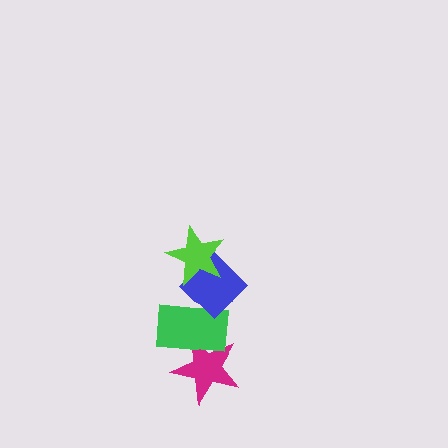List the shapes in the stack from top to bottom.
From top to bottom: the lime star, the blue diamond, the green rectangle, the magenta star.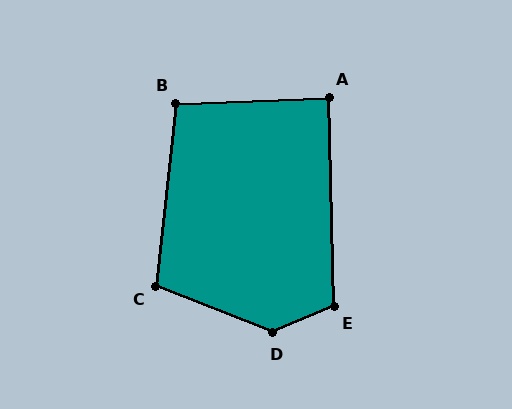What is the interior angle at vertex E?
Approximately 111 degrees (obtuse).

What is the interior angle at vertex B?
Approximately 98 degrees (obtuse).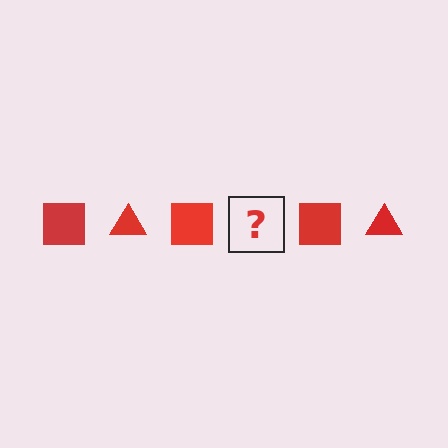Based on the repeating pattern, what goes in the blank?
The blank should be a red triangle.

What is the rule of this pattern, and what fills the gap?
The rule is that the pattern cycles through square, triangle shapes in red. The gap should be filled with a red triangle.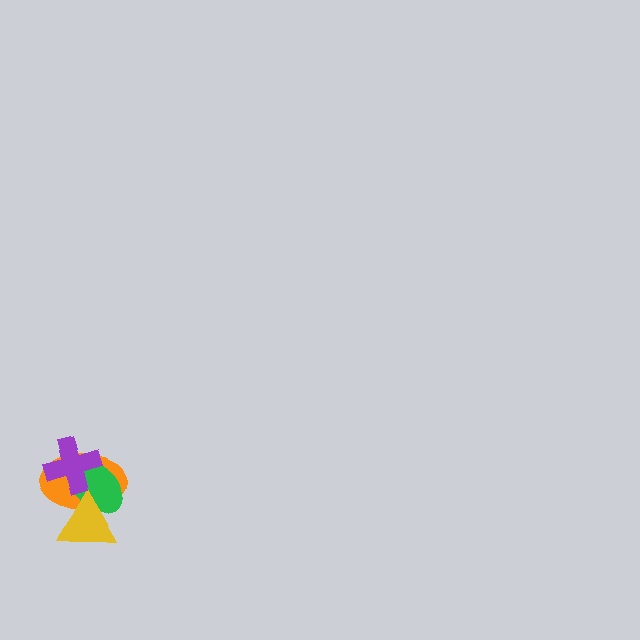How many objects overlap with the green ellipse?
3 objects overlap with the green ellipse.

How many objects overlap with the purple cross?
2 objects overlap with the purple cross.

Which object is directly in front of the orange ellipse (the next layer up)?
The green ellipse is directly in front of the orange ellipse.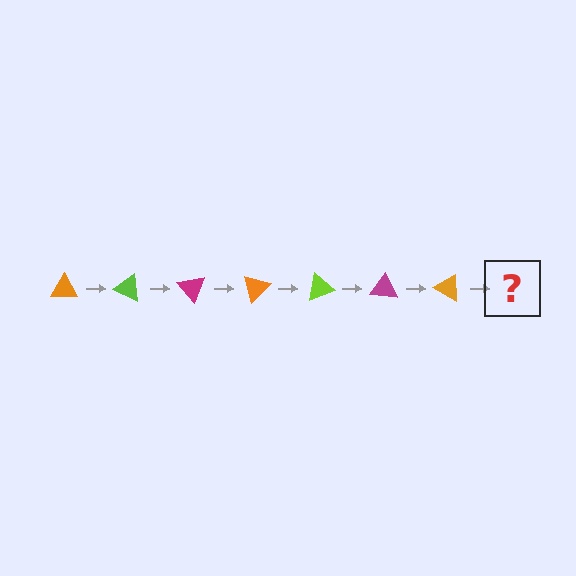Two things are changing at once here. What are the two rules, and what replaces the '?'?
The two rules are that it rotates 25 degrees each step and the color cycles through orange, lime, and magenta. The '?' should be a lime triangle, rotated 175 degrees from the start.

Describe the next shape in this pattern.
It should be a lime triangle, rotated 175 degrees from the start.